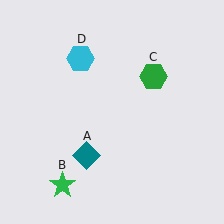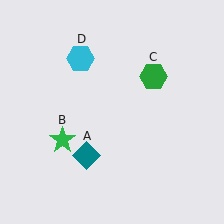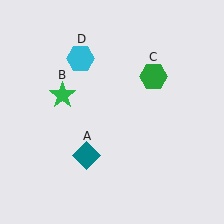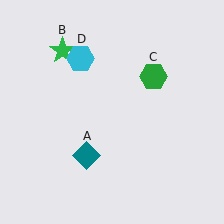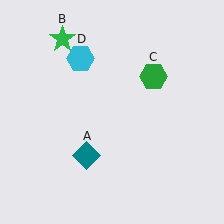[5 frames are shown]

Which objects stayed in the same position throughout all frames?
Teal diamond (object A) and green hexagon (object C) and cyan hexagon (object D) remained stationary.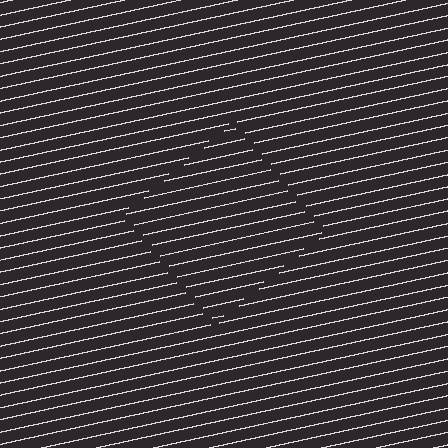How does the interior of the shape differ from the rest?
The interior of the shape contains the same grating, shifted by half a period — the contour is defined by the phase discontinuity where line-ends from the inner and outer gratings abut.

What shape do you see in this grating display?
An illusory square. The interior of the shape contains the same grating, shifted by half a period — the contour is defined by the phase discontinuity where line-ends from the inner and outer gratings abut.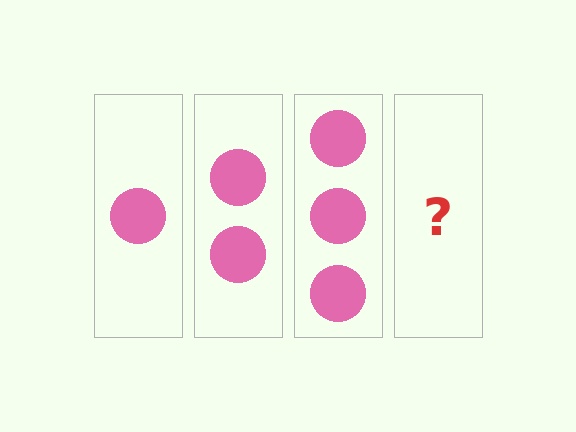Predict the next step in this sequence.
The next step is 4 circles.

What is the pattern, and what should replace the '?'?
The pattern is that each step adds one more circle. The '?' should be 4 circles.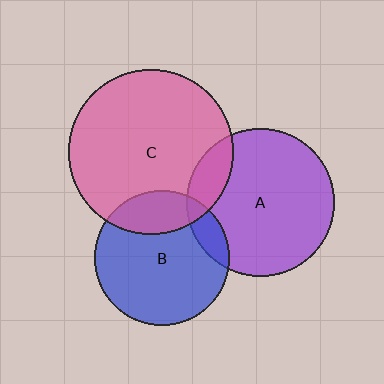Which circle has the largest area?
Circle C (pink).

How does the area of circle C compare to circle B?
Approximately 1.5 times.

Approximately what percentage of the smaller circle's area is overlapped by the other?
Approximately 15%.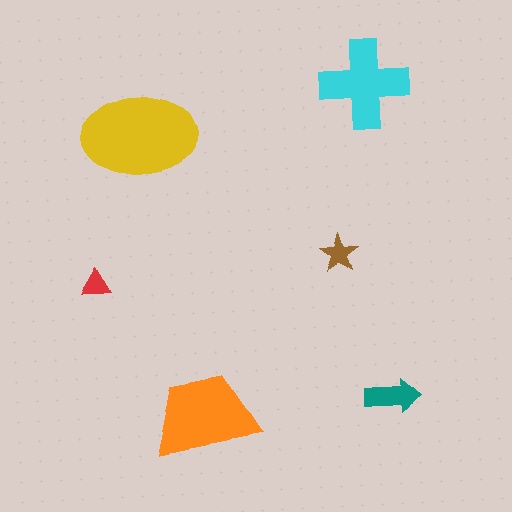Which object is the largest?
The yellow ellipse.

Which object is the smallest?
The red triangle.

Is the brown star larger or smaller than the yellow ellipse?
Smaller.